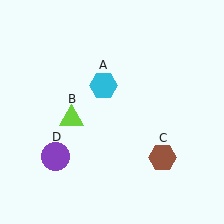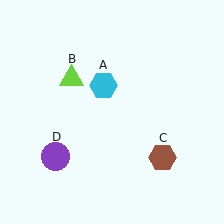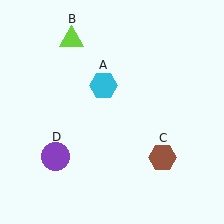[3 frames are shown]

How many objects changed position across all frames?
1 object changed position: lime triangle (object B).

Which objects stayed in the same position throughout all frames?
Cyan hexagon (object A) and brown hexagon (object C) and purple circle (object D) remained stationary.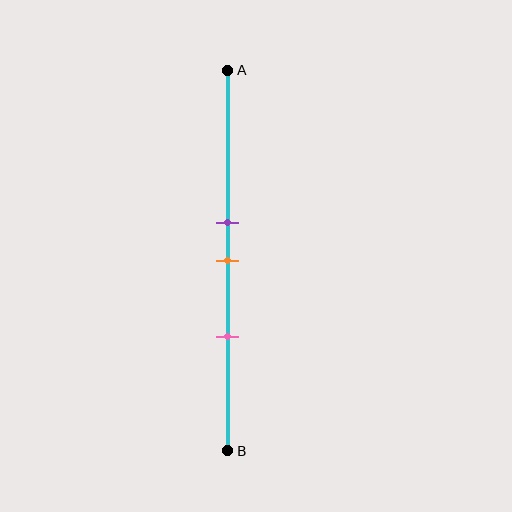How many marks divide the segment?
There are 3 marks dividing the segment.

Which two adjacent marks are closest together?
The purple and orange marks are the closest adjacent pair.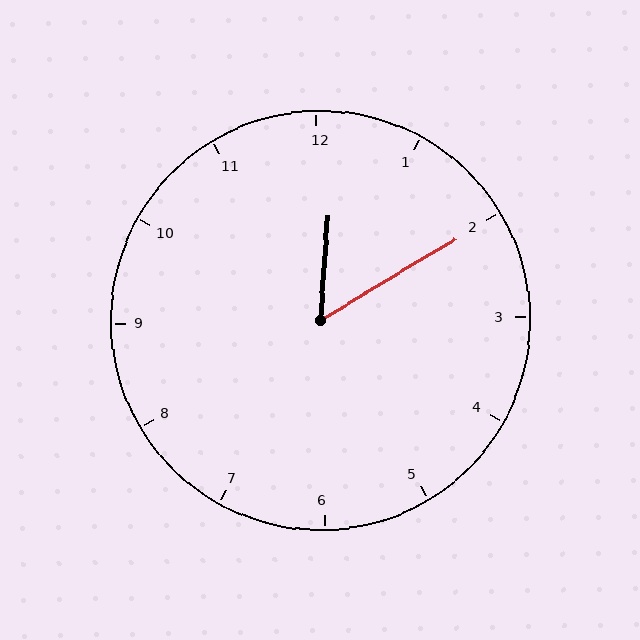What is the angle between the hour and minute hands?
Approximately 55 degrees.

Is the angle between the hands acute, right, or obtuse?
It is acute.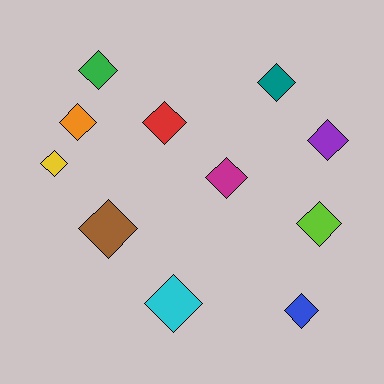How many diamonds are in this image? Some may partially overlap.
There are 11 diamonds.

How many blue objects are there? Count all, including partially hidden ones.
There is 1 blue object.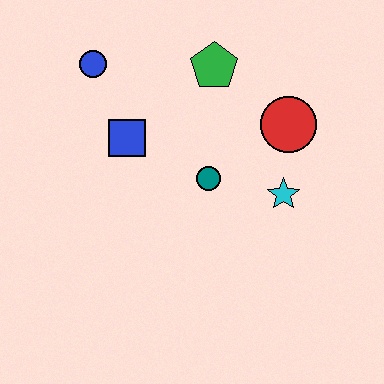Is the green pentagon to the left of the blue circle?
No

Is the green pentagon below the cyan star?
No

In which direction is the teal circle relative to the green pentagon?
The teal circle is below the green pentagon.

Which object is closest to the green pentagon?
The red circle is closest to the green pentagon.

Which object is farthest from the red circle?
The blue circle is farthest from the red circle.